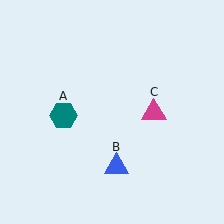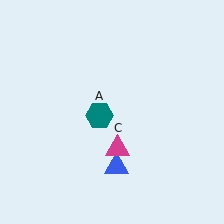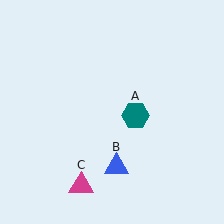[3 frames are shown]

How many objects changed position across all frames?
2 objects changed position: teal hexagon (object A), magenta triangle (object C).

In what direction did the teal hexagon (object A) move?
The teal hexagon (object A) moved right.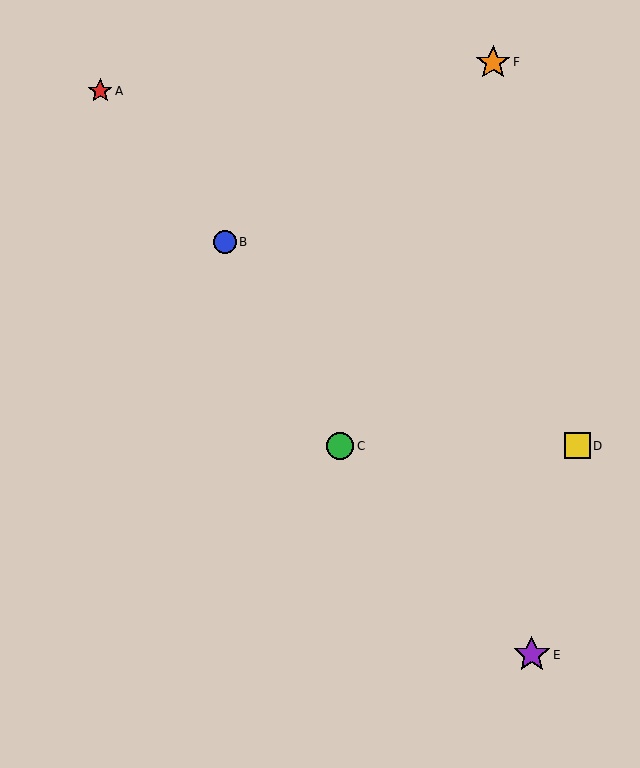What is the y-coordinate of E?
Object E is at y≈655.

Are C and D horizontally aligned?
Yes, both are at y≈446.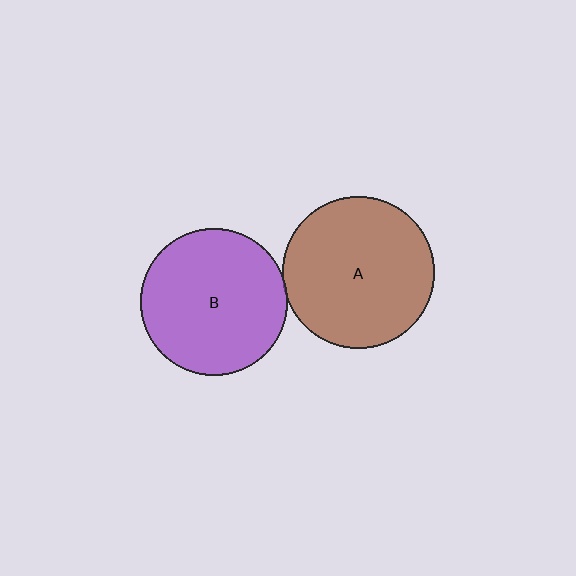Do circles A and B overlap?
Yes.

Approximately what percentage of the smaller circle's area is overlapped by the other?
Approximately 5%.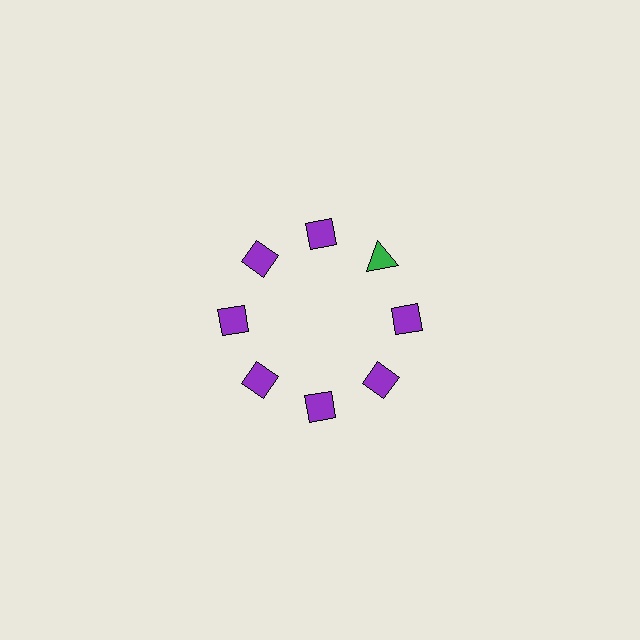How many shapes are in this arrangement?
There are 8 shapes arranged in a ring pattern.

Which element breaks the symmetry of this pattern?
The green triangle at roughly the 2 o'clock position breaks the symmetry. All other shapes are purple diamonds.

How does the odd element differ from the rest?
It differs in both color (green instead of purple) and shape (triangle instead of diamond).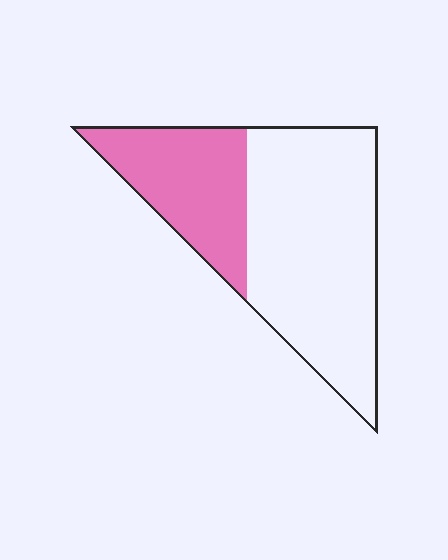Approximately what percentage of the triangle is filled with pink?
Approximately 35%.